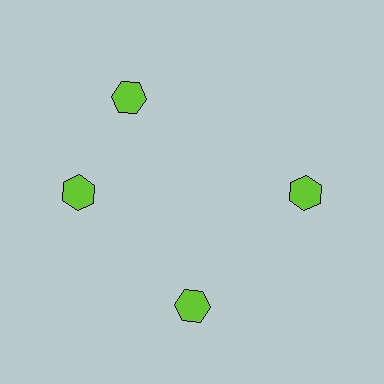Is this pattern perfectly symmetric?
No. The 4 lime hexagons are arranged in a ring, but one element near the 12 o'clock position is rotated out of alignment along the ring, breaking the 4-fold rotational symmetry.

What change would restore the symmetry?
The symmetry would be restored by rotating it back into even spacing with its neighbors so that all 4 hexagons sit at equal angles and equal distance from the center.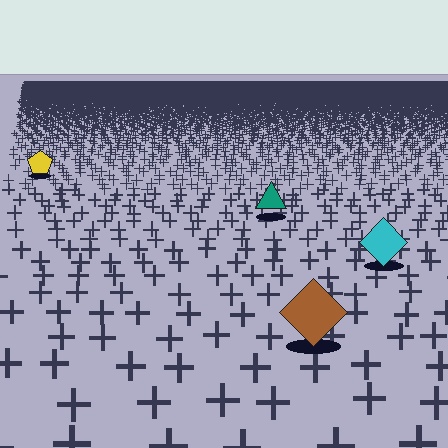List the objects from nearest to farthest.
From nearest to farthest: the brown diamond, the cyan diamond, the teal triangle, the yellow pentagon.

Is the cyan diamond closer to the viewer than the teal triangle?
Yes. The cyan diamond is closer — you can tell from the texture gradient: the ground texture is coarser near it.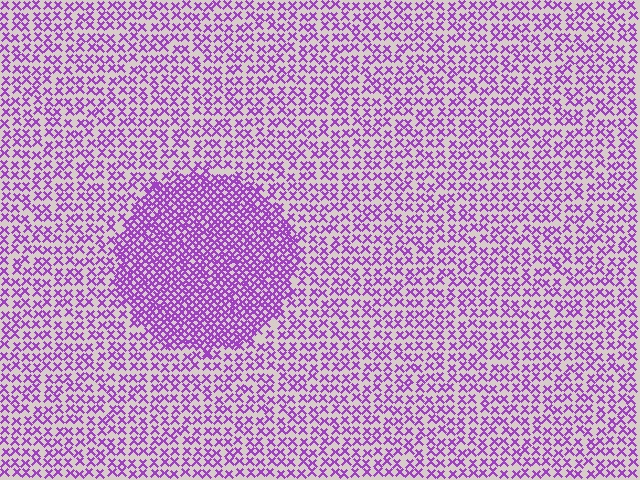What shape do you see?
I see a circle.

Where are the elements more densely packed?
The elements are more densely packed inside the circle boundary.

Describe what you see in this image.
The image contains small purple elements arranged at two different densities. A circle-shaped region is visible where the elements are more densely packed than the surrounding area.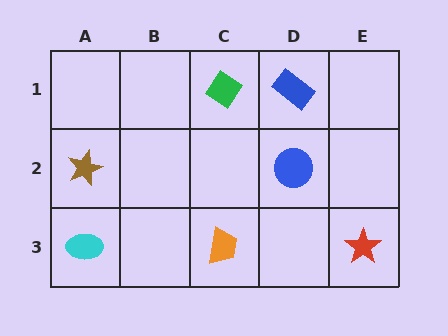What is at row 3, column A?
A cyan ellipse.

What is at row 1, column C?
A green diamond.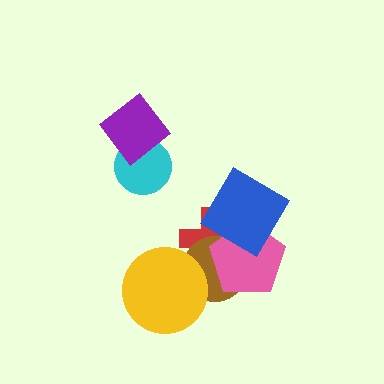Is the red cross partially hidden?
Yes, it is partially covered by another shape.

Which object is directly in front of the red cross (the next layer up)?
The brown circle is directly in front of the red cross.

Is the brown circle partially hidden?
Yes, it is partially covered by another shape.